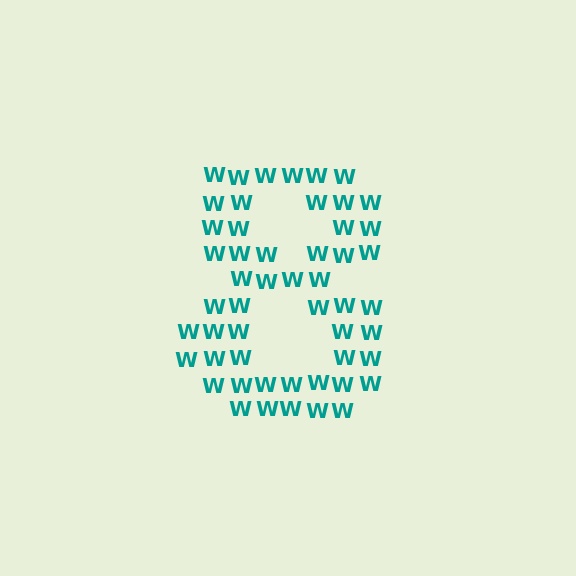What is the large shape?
The large shape is the digit 8.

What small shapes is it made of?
It is made of small letter W's.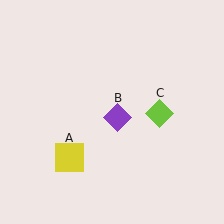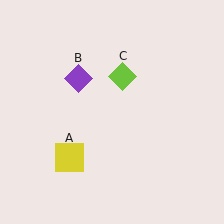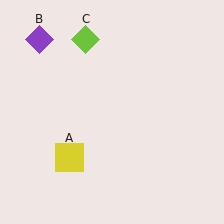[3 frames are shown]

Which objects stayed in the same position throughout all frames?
Yellow square (object A) remained stationary.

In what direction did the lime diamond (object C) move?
The lime diamond (object C) moved up and to the left.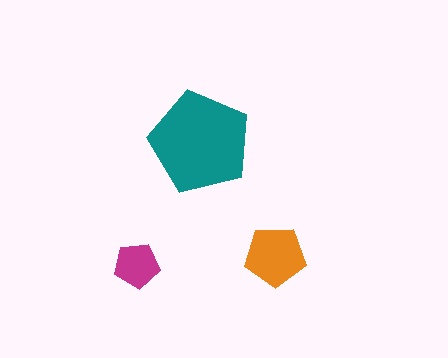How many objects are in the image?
There are 3 objects in the image.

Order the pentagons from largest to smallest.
the teal one, the orange one, the magenta one.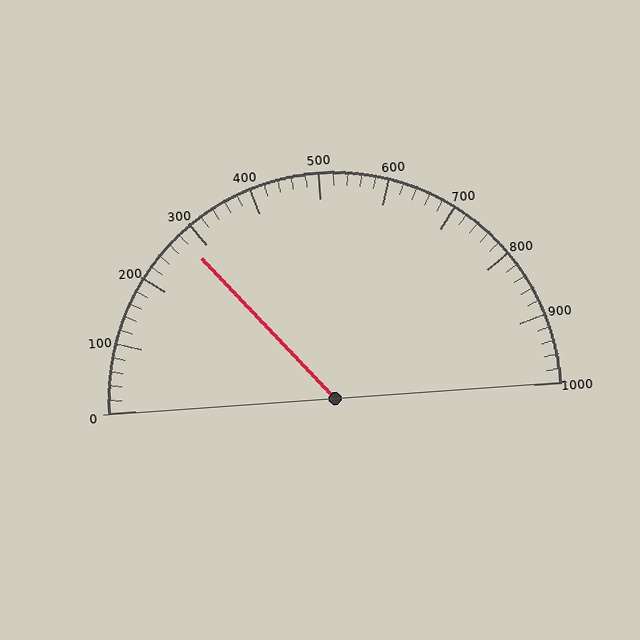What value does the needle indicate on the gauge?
The needle indicates approximately 280.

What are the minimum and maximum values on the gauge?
The gauge ranges from 0 to 1000.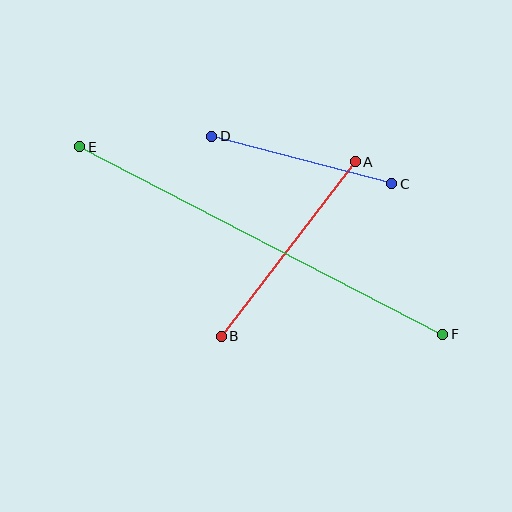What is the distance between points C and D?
The distance is approximately 186 pixels.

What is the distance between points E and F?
The distance is approximately 409 pixels.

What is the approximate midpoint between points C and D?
The midpoint is at approximately (302, 160) pixels.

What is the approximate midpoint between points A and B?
The midpoint is at approximately (288, 249) pixels.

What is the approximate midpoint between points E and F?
The midpoint is at approximately (261, 240) pixels.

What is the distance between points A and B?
The distance is approximately 220 pixels.